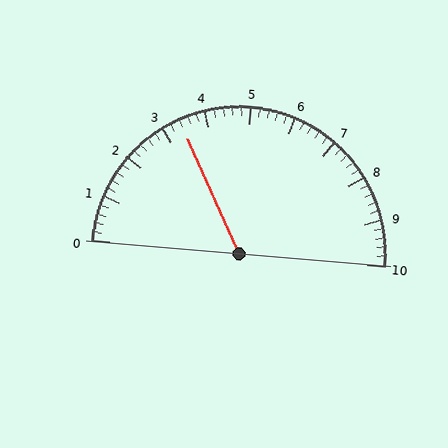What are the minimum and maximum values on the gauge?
The gauge ranges from 0 to 10.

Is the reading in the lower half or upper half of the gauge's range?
The reading is in the lower half of the range (0 to 10).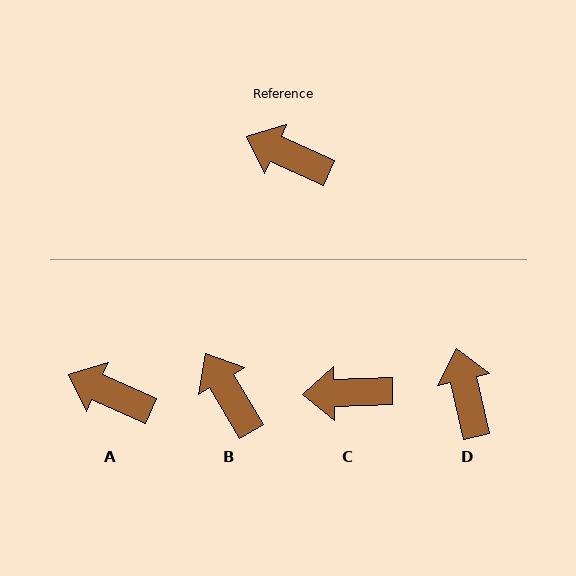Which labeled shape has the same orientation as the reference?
A.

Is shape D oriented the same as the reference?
No, it is off by about 53 degrees.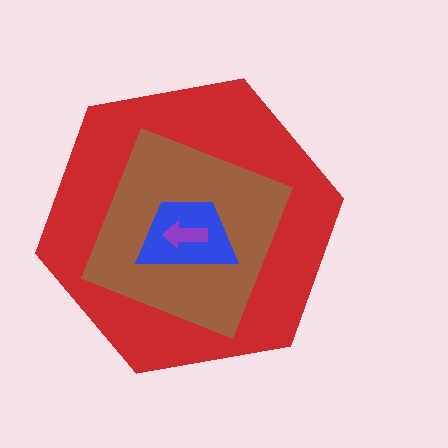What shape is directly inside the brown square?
The blue trapezoid.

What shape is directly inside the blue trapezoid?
The purple arrow.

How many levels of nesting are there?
4.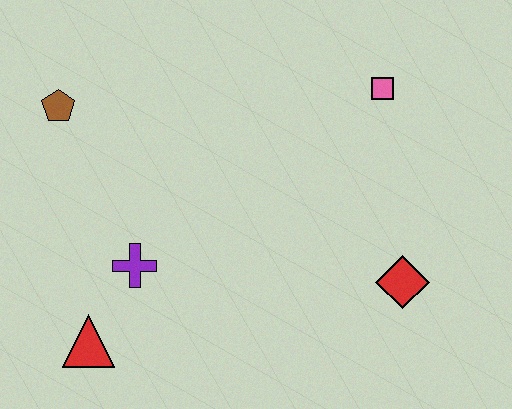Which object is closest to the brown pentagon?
The purple cross is closest to the brown pentagon.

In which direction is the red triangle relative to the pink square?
The red triangle is to the left of the pink square.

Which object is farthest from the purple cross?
The pink square is farthest from the purple cross.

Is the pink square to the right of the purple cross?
Yes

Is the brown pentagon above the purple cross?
Yes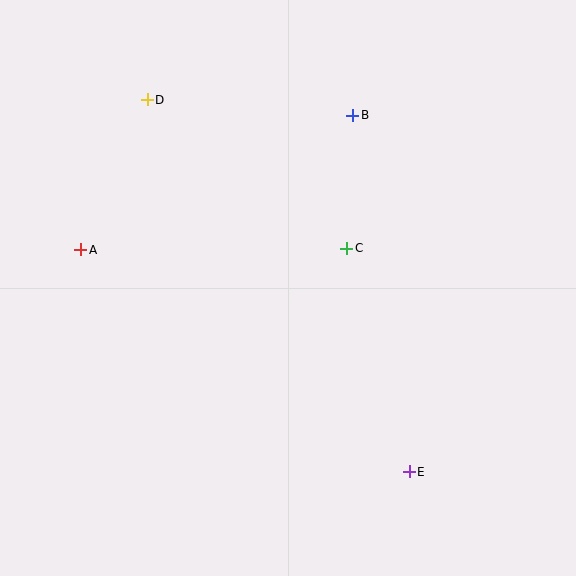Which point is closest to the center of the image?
Point C at (347, 248) is closest to the center.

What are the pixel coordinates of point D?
Point D is at (147, 100).